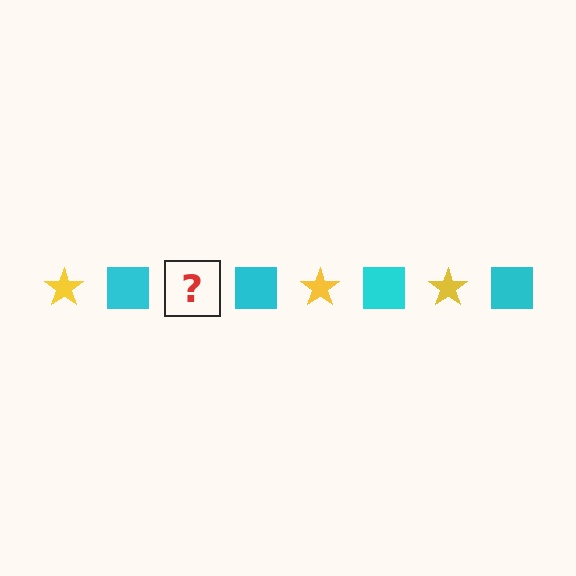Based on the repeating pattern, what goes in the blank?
The blank should be a yellow star.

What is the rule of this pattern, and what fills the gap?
The rule is that the pattern alternates between yellow star and cyan square. The gap should be filled with a yellow star.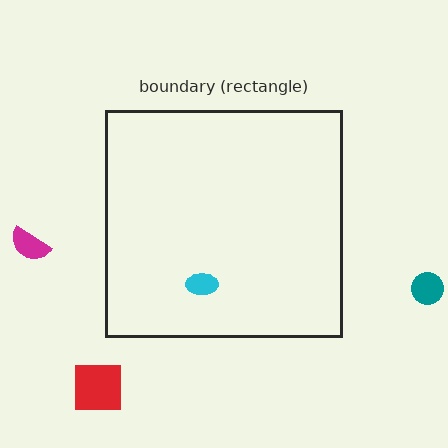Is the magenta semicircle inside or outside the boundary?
Outside.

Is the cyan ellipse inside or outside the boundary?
Inside.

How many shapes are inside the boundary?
1 inside, 3 outside.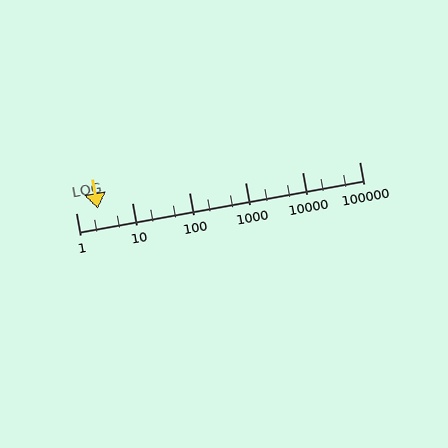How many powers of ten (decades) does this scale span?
The scale spans 5 decades, from 1 to 100000.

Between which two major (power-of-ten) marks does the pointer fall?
The pointer is between 1 and 10.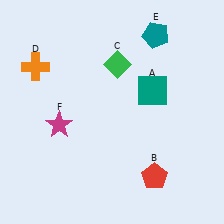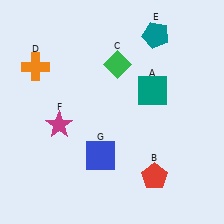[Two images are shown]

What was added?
A blue square (G) was added in Image 2.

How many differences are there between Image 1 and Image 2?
There is 1 difference between the two images.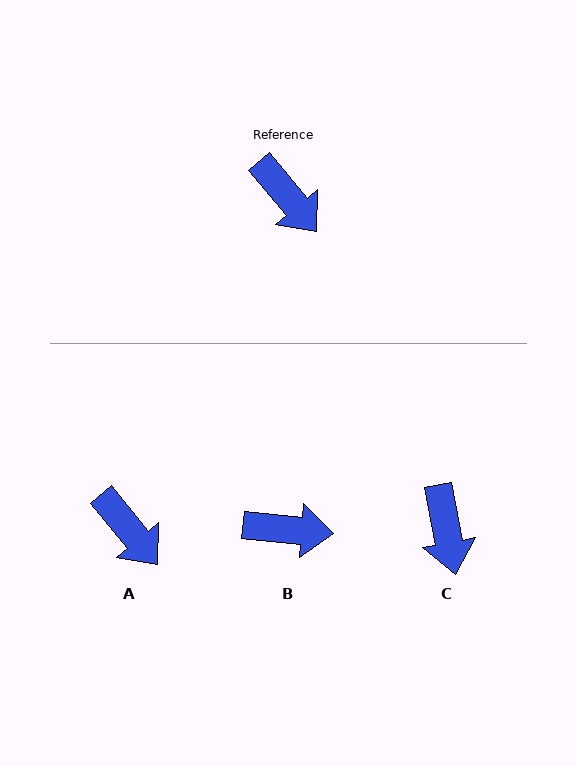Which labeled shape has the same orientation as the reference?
A.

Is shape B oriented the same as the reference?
No, it is off by about 46 degrees.